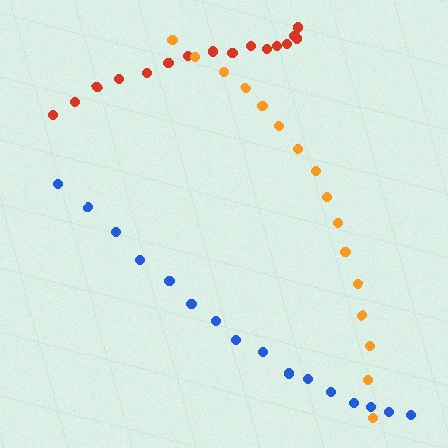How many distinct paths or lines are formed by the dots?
There are 3 distinct paths.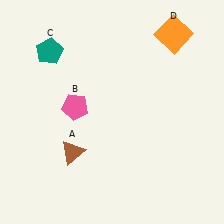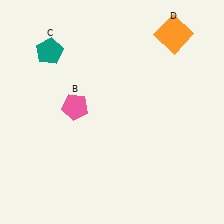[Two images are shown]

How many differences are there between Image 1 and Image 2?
There is 1 difference between the two images.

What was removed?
The brown triangle (A) was removed in Image 2.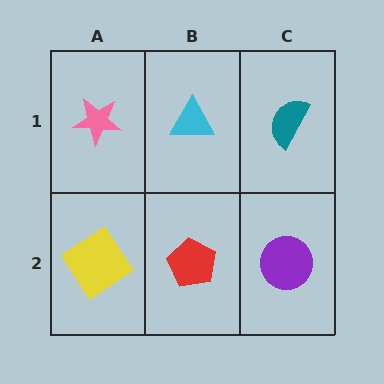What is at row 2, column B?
A red pentagon.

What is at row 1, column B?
A cyan triangle.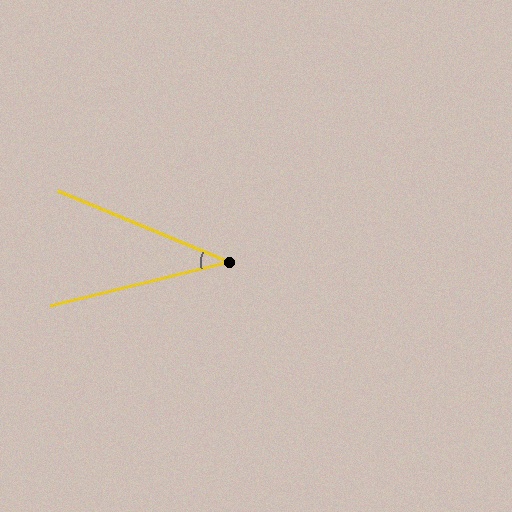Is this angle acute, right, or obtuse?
It is acute.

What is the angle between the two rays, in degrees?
Approximately 36 degrees.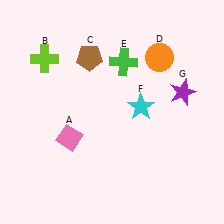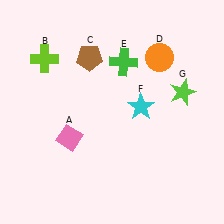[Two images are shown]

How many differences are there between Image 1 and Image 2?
There is 1 difference between the two images.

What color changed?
The star (G) changed from purple in Image 1 to lime in Image 2.